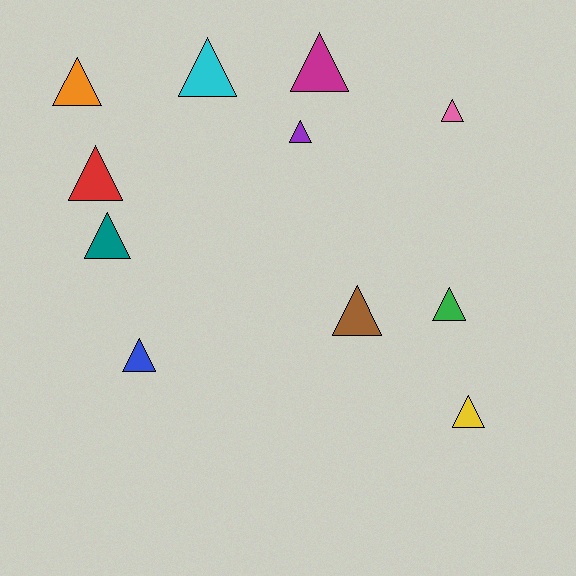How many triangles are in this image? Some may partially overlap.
There are 11 triangles.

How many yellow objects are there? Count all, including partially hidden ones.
There is 1 yellow object.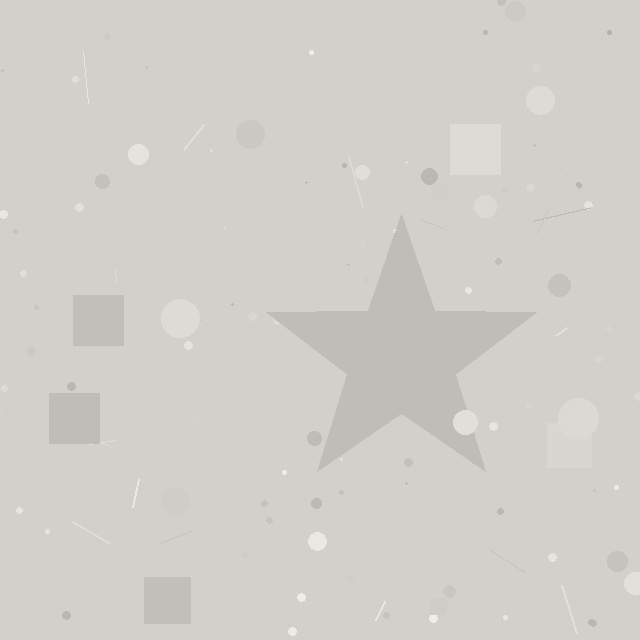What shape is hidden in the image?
A star is hidden in the image.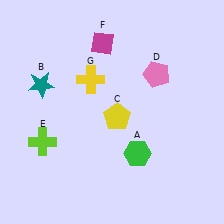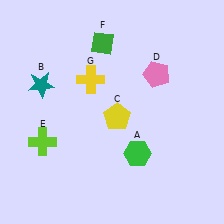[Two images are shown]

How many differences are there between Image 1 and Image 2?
There is 1 difference between the two images.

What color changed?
The diamond (F) changed from magenta in Image 1 to green in Image 2.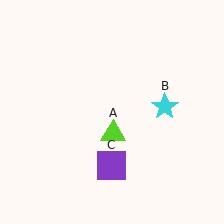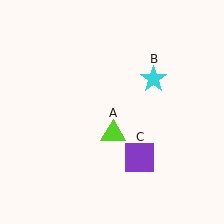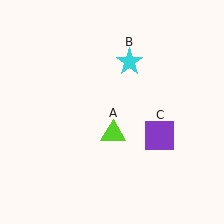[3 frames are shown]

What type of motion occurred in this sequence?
The cyan star (object B), purple square (object C) rotated counterclockwise around the center of the scene.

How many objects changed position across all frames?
2 objects changed position: cyan star (object B), purple square (object C).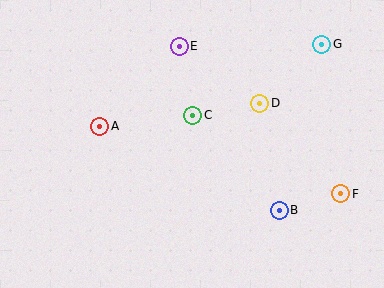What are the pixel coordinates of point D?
Point D is at (259, 103).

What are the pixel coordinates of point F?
Point F is at (341, 194).